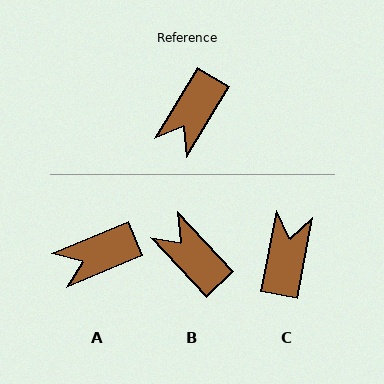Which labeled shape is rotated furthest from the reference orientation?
C, about 160 degrees away.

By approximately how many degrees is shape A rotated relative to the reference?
Approximately 36 degrees clockwise.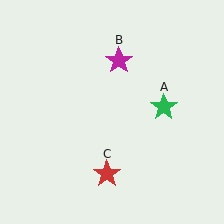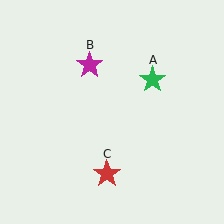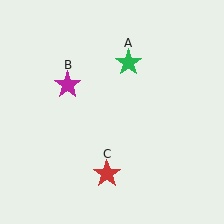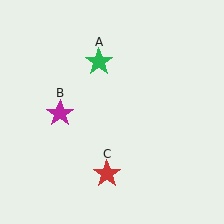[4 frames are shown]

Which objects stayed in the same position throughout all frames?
Red star (object C) remained stationary.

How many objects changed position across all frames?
2 objects changed position: green star (object A), magenta star (object B).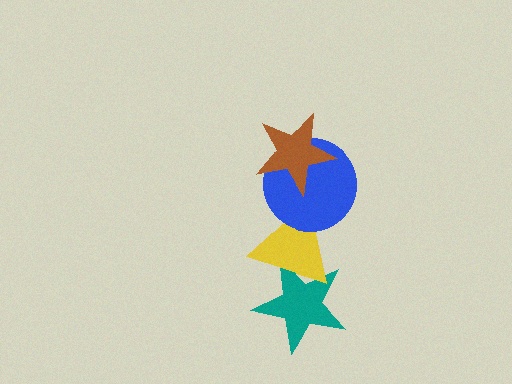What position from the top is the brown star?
The brown star is 1st from the top.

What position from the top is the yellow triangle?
The yellow triangle is 3rd from the top.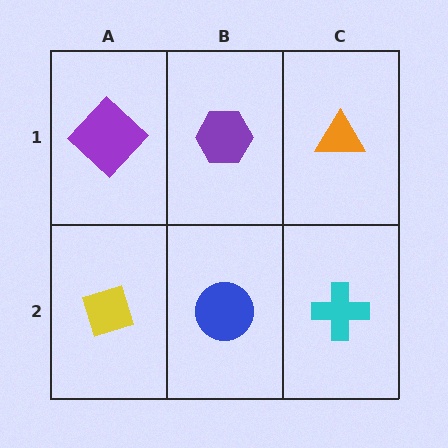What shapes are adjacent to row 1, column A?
A yellow diamond (row 2, column A), a purple hexagon (row 1, column B).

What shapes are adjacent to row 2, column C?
An orange triangle (row 1, column C), a blue circle (row 2, column B).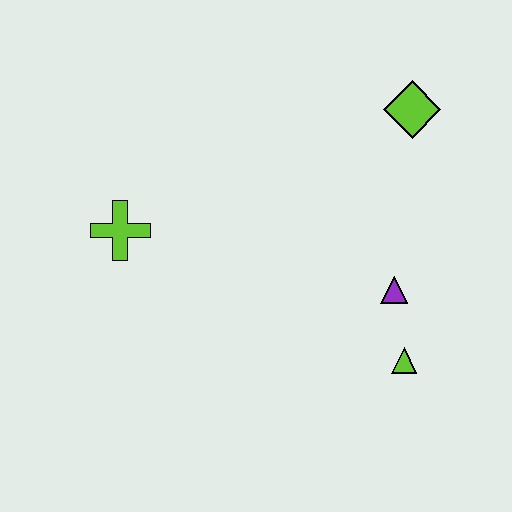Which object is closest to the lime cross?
The purple triangle is closest to the lime cross.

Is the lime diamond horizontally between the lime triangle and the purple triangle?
No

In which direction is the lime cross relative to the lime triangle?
The lime cross is to the left of the lime triangle.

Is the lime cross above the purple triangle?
Yes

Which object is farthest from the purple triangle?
The lime cross is farthest from the purple triangle.